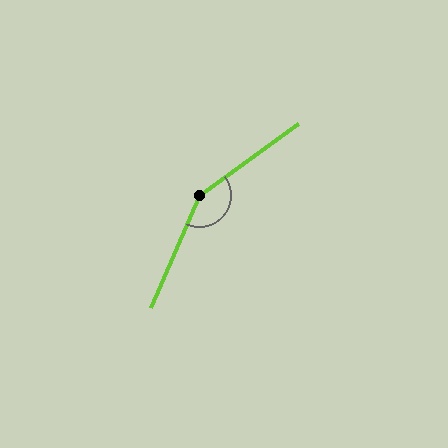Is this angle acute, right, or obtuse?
It is obtuse.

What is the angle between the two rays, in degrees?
Approximately 149 degrees.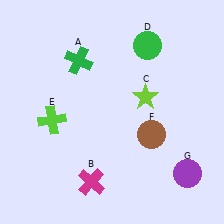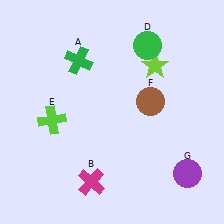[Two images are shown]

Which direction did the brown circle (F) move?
The brown circle (F) moved up.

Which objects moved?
The objects that moved are: the lime star (C), the brown circle (F).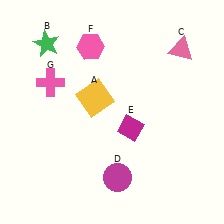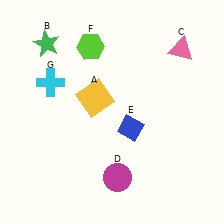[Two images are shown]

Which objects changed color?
E changed from magenta to blue. F changed from pink to lime. G changed from pink to cyan.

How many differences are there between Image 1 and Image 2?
There are 3 differences between the two images.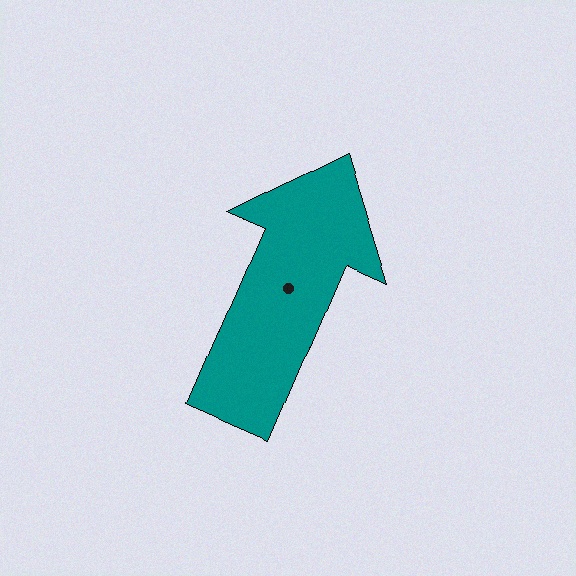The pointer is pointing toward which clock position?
Roughly 1 o'clock.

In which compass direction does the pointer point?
Northeast.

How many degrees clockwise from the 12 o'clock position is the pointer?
Approximately 23 degrees.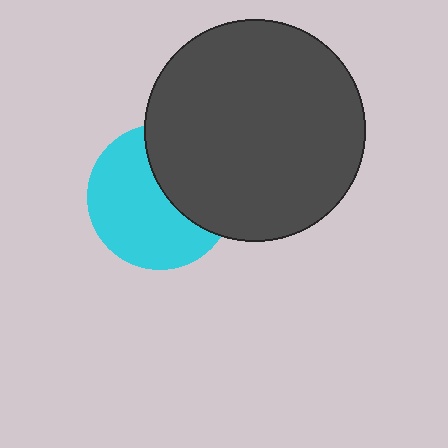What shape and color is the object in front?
The object in front is a dark gray circle.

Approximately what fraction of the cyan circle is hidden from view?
Roughly 39% of the cyan circle is hidden behind the dark gray circle.